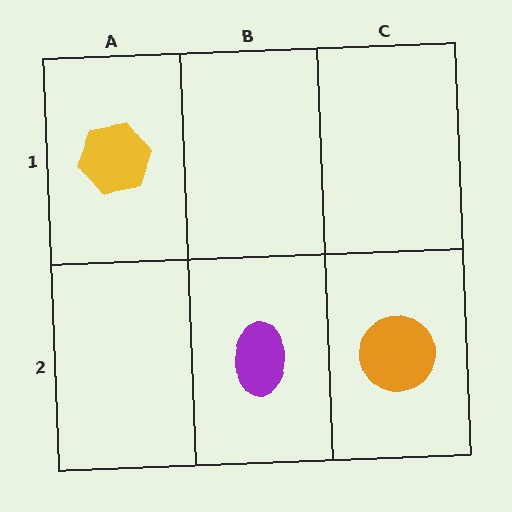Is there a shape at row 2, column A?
No, that cell is empty.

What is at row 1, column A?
A yellow hexagon.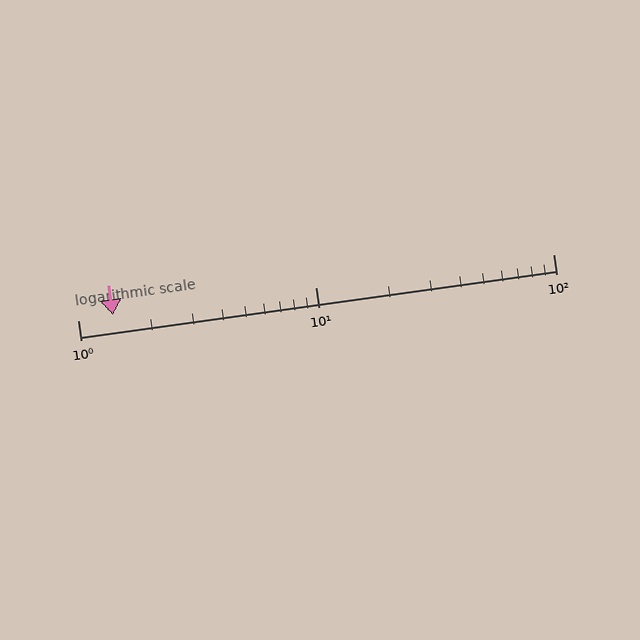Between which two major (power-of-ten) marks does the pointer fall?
The pointer is between 1 and 10.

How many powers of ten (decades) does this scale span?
The scale spans 2 decades, from 1 to 100.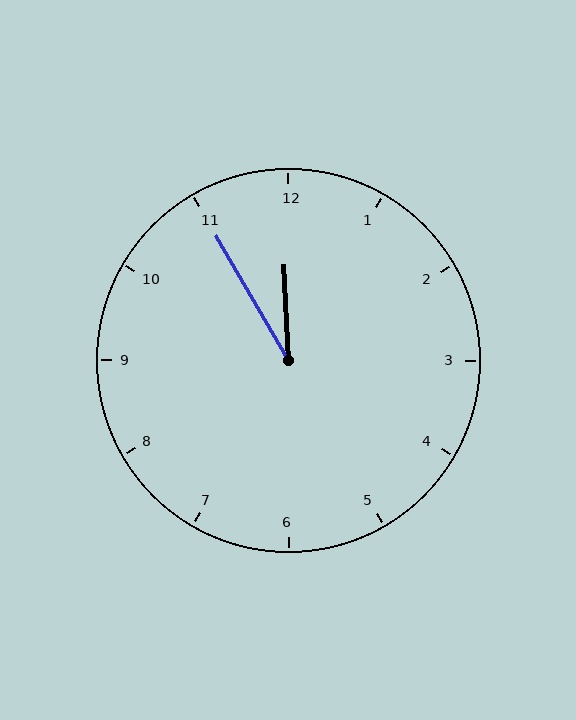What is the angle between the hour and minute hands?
Approximately 28 degrees.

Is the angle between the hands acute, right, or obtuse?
It is acute.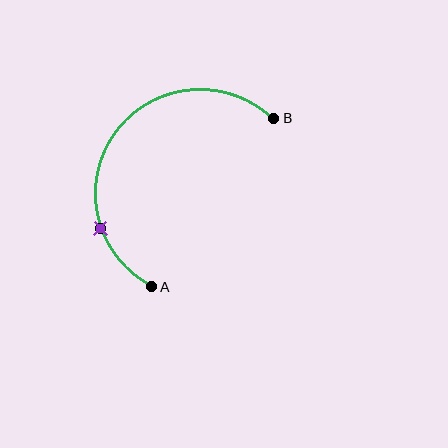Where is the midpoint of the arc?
The arc midpoint is the point on the curve farthest from the straight line joining A and B. It sits above and to the left of that line.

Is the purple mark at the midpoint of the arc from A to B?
No. The purple mark lies on the arc but is closer to endpoint A. The arc midpoint would be at the point on the curve equidistant along the arc from both A and B.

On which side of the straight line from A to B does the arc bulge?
The arc bulges above and to the left of the straight line connecting A and B.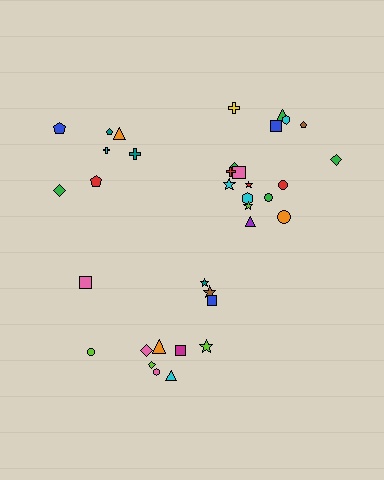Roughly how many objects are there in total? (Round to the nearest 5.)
Roughly 35 objects in total.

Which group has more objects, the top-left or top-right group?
The top-right group.